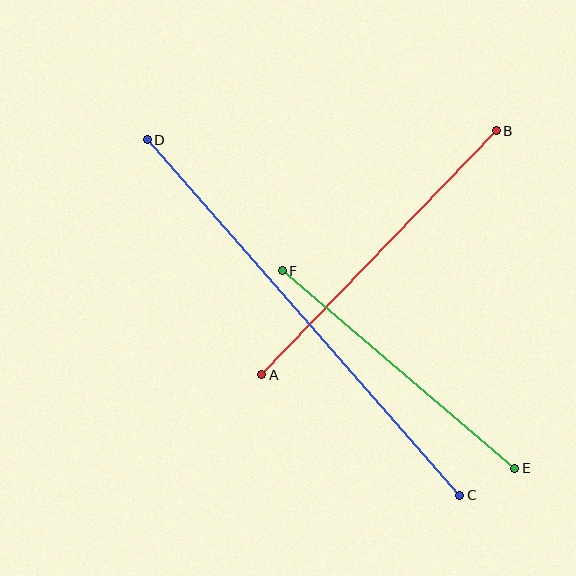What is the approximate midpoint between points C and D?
The midpoint is at approximately (304, 317) pixels.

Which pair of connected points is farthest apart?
Points C and D are farthest apart.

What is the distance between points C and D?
The distance is approximately 473 pixels.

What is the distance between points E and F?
The distance is approximately 305 pixels.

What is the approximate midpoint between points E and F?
The midpoint is at approximately (398, 370) pixels.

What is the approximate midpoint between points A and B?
The midpoint is at approximately (379, 253) pixels.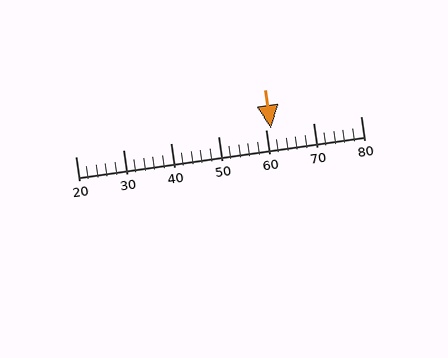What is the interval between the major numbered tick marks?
The major tick marks are spaced 10 units apart.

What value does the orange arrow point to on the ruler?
The orange arrow points to approximately 61.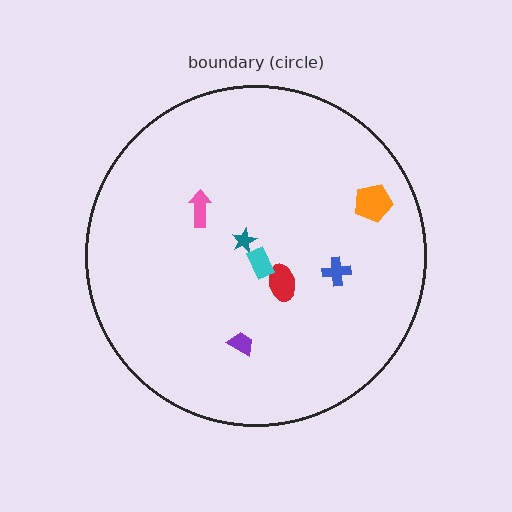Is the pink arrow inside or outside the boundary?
Inside.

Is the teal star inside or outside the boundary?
Inside.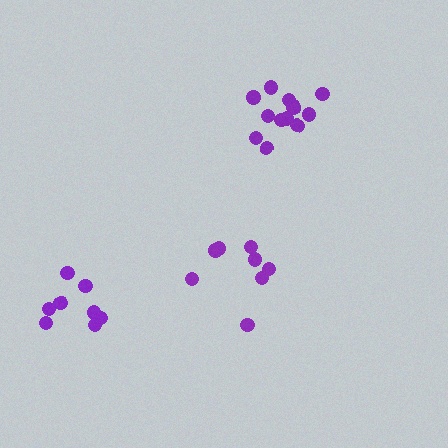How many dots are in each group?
Group 1: 8 dots, Group 2: 13 dots, Group 3: 8 dots (29 total).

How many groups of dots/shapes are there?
There are 3 groups.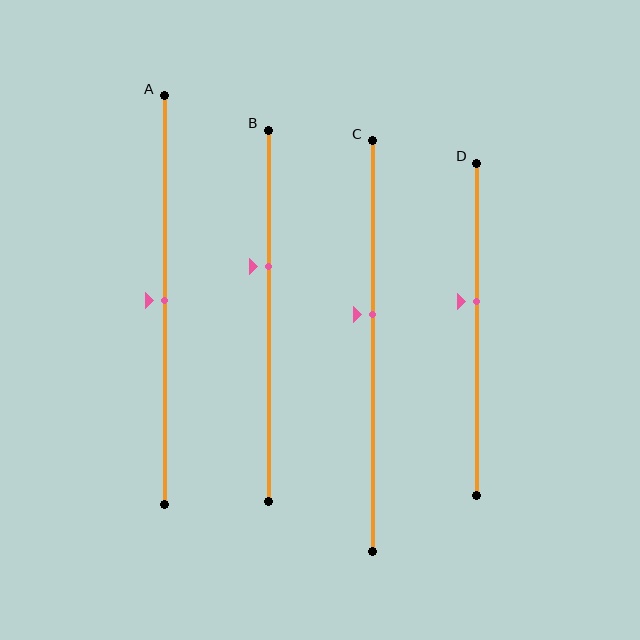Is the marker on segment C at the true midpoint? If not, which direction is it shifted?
No, the marker on segment C is shifted upward by about 8% of the segment length.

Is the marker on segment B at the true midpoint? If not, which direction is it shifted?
No, the marker on segment B is shifted upward by about 13% of the segment length.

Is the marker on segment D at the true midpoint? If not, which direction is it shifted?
No, the marker on segment D is shifted upward by about 8% of the segment length.